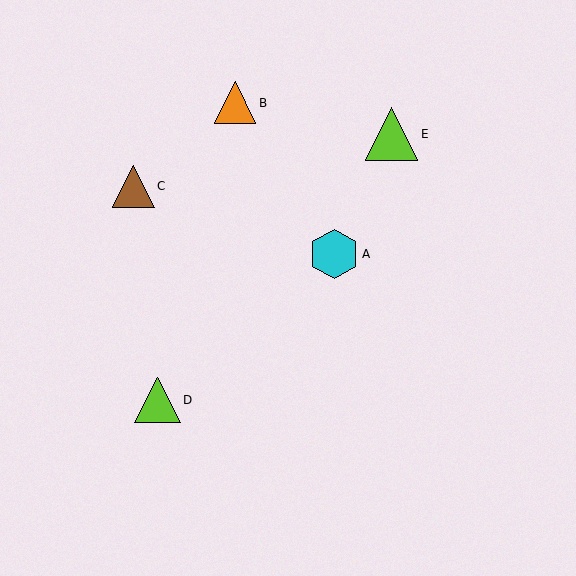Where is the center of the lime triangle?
The center of the lime triangle is at (157, 400).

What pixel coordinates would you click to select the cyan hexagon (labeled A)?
Click at (334, 254) to select the cyan hexagon A.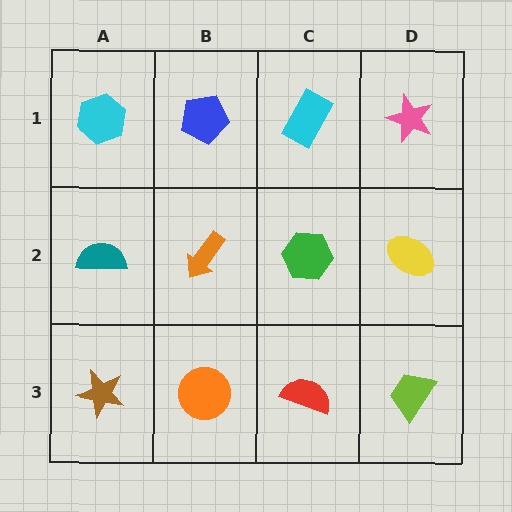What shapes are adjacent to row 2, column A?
A cyan hexagon (row 1, column A), a brown star (row 3, column A), an orange arrow (row 2, column B).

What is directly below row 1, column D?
A yellow ellipse.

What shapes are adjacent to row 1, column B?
An orange arrow (row 2, column B), a cyan hexagon (row 1, column A), a cyan rectangle (row 1, column C).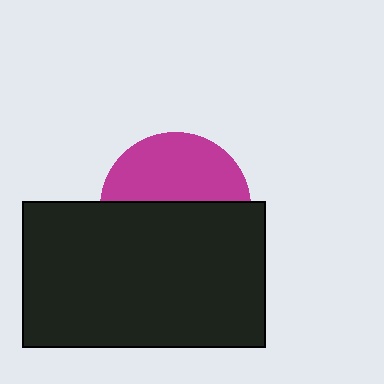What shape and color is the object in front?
The object in front is a black rectangle.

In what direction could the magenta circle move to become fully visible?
The magenta circle could move up. That would shift it out from behind the black rectangle entirely.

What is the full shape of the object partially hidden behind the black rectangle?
The partially hidden object is a magenta circle.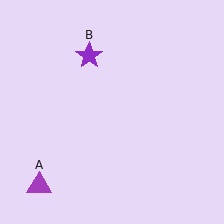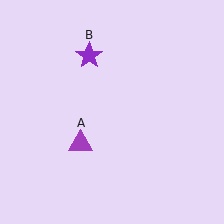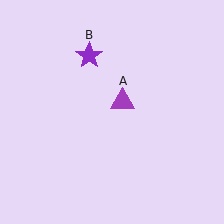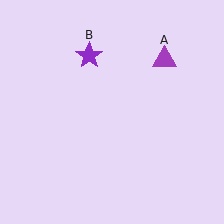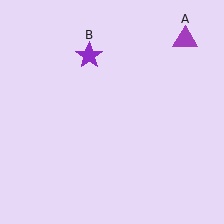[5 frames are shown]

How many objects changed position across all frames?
1 object changed position: purple triangle (object A).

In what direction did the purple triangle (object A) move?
The purple triangle (object A) moved up and to the right.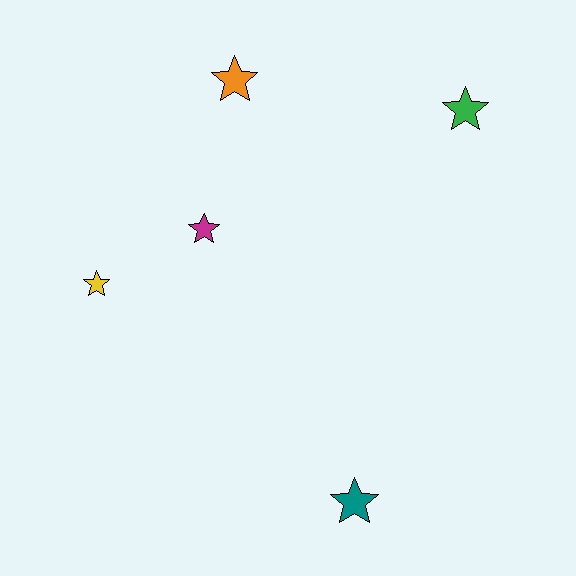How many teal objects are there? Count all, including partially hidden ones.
There is 1 teal object.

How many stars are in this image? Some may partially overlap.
There are 5 stars.